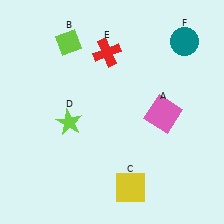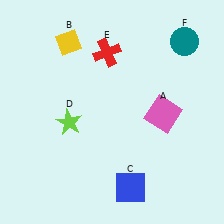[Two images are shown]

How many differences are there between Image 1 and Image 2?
There are 2 differences between the two images.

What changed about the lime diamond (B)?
In Image 1, B is lime. In Image 2, it changed to yellow.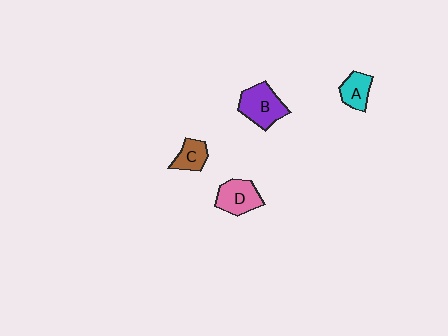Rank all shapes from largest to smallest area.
From largest to smallest: B (purple), D (pink), A (cyan), C (brown).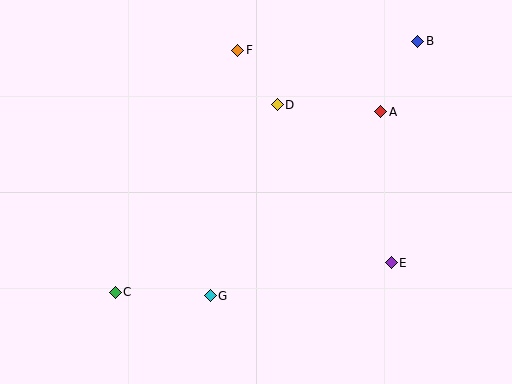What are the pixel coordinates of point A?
Point A is at (381, 112).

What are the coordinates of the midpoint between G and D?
The midpoint between G and D is at (244, 200).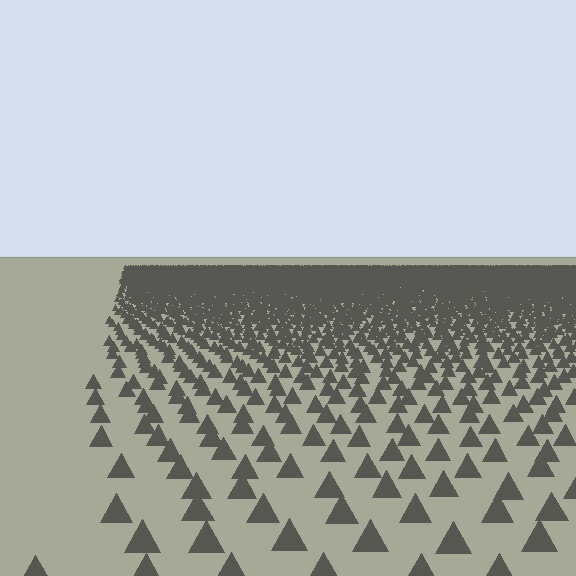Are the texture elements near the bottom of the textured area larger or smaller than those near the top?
Larger. Near the bottom, elements are closer to the viewer and appear at a bigger on-screen size.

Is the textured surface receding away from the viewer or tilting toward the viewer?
The surface is receding away from the viewer. Texture elements get smaller and denser toward the top.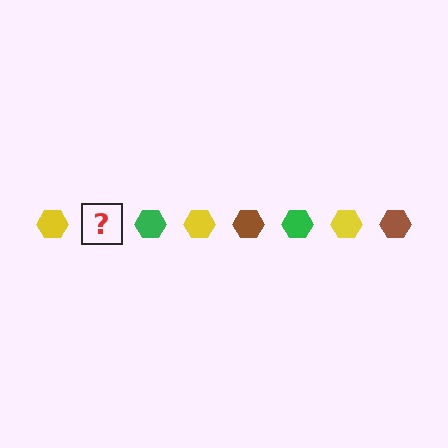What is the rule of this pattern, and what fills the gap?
The rule is that the pattern cycles through yellow, brown, green hexagons. The gap should be filled with a brown hexagon.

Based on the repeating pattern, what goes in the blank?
The blank should be a brown hexagon.